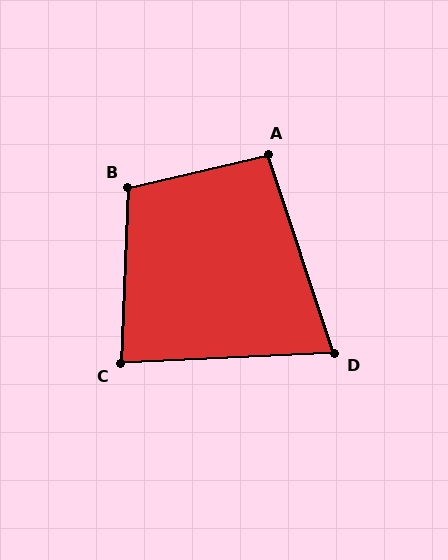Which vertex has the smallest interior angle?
D, at approximately 74 degrees.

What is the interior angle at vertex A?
Approximately 95 degrees (obtuse).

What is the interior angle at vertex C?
Approximately 85 degrees (acute).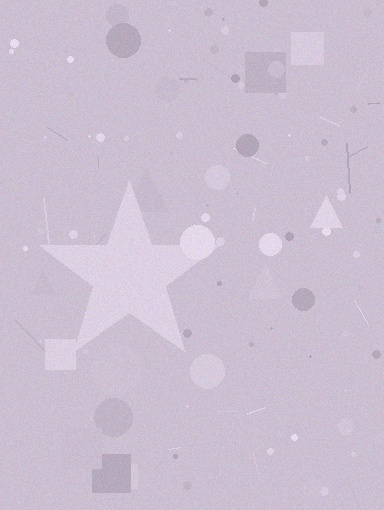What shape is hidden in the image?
A star is hidden in the image.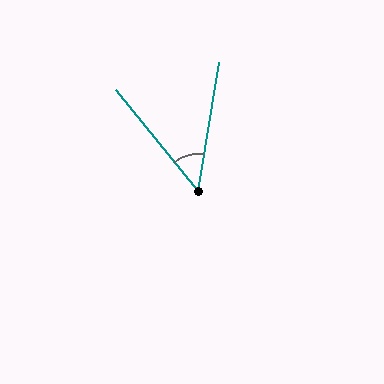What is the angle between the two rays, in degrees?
Approximately 48 degrees.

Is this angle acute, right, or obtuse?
It is acute.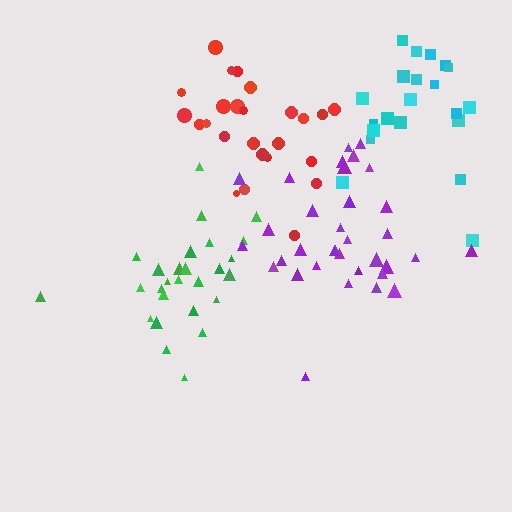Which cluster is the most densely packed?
Green.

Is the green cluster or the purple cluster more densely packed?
Green.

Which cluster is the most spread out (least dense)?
Cyan.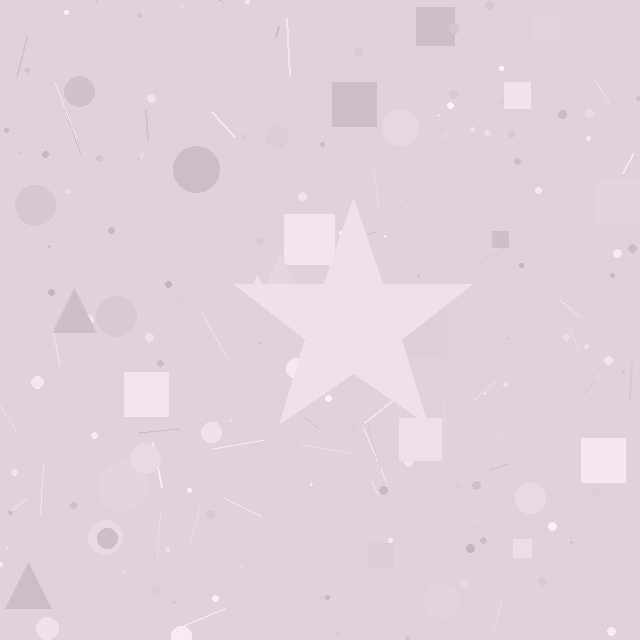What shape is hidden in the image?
A star is hidden in the image.